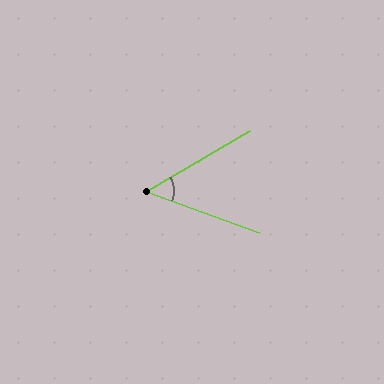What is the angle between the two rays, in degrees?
Approximately 50 degrees.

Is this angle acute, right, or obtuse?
It is acute.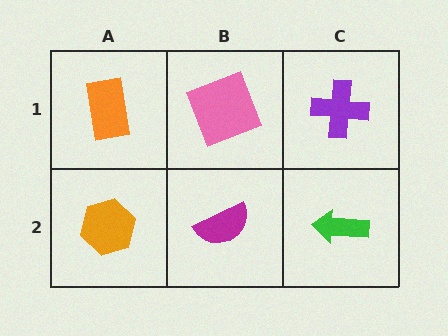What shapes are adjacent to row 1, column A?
An orange hexagon (row 2, column A), a pink square (row 1, column B).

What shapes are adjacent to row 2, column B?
A pink square (row 1, column B), an orange hexagon (row 2, column A), a green arrow (row 2, column C).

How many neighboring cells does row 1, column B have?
3.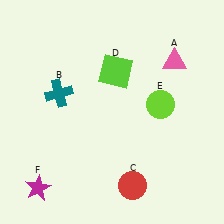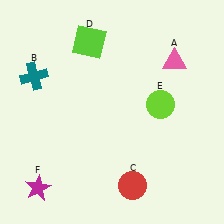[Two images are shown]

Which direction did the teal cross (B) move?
The teal cross (B) moved left.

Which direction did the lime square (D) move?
The lime square (D) moved up.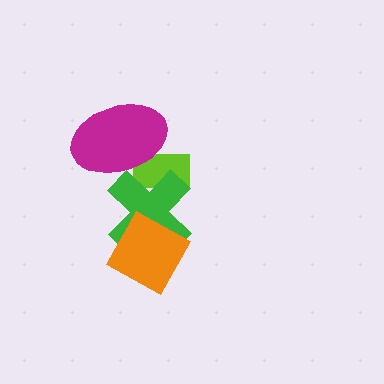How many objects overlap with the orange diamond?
1 object overlaps with the orange diamond.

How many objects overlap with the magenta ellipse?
2 objects overlap with the magenta ellipse.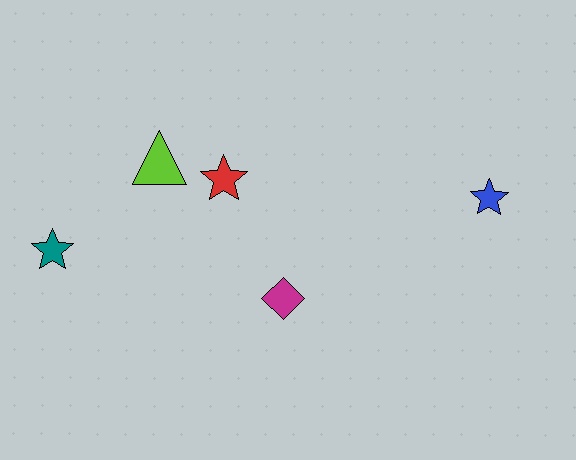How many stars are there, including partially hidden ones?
There are 3 stars.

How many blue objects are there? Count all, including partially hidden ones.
There is 1 blue object.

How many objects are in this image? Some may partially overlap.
There are 5 objects.